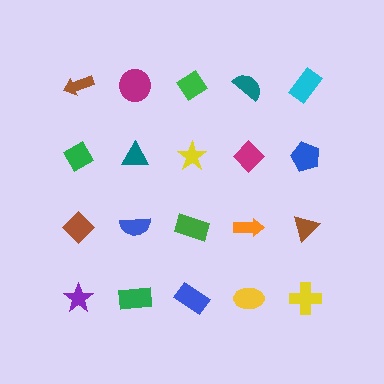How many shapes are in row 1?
5 shapes.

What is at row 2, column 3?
A yellow star.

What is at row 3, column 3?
A green rectangle.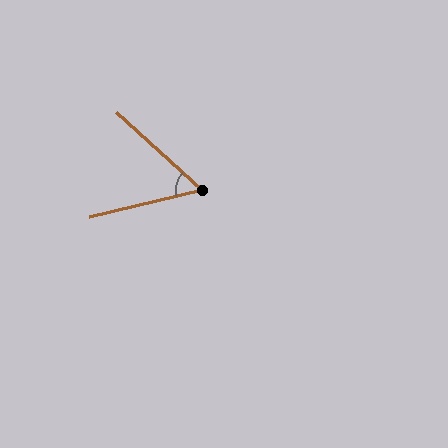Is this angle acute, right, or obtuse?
It is acute.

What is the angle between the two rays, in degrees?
Approximately 56 degrees.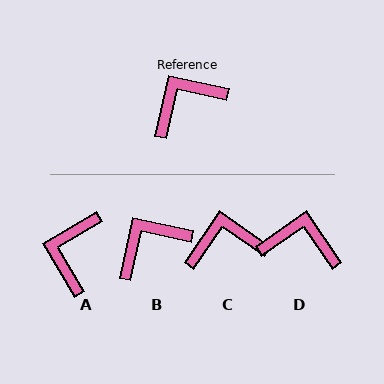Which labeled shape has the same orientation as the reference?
B.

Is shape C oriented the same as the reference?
No, it is off by about 22 degrees.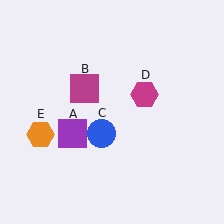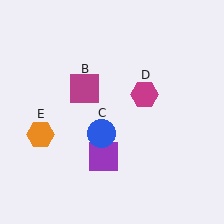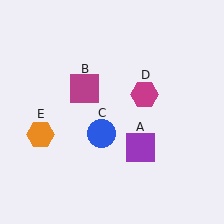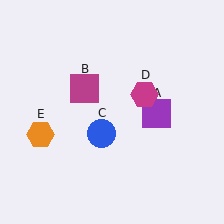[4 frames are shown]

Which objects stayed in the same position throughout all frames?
Magenta square (object B) and blue circle (object C) and magenta hexagon (object D) and orange hexagon (object E) remained stationary.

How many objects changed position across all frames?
1 object changed position: purple square (object A).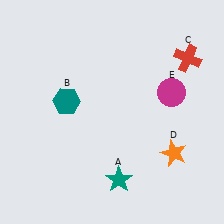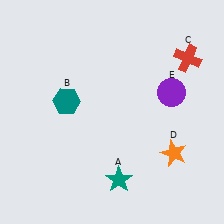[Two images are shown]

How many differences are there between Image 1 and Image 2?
There is 1 difference between the two images.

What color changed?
The circle (E) changed from magenta in Image 1 to purple in Image 2.